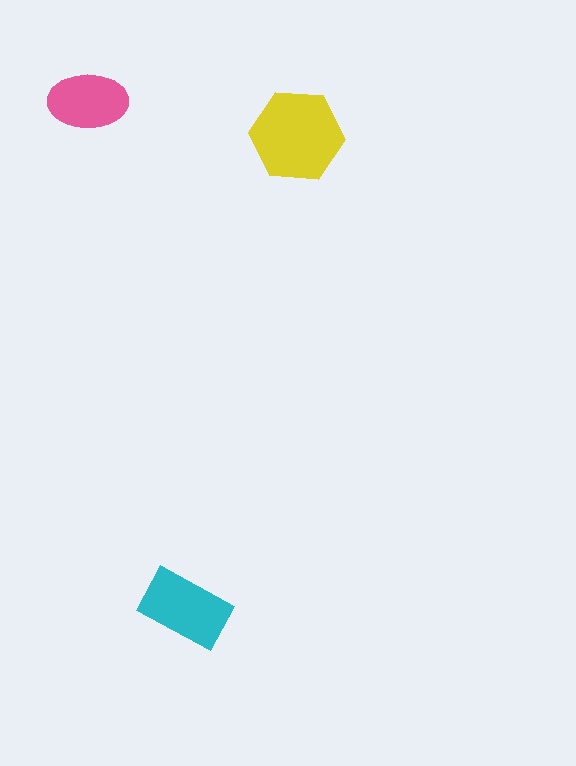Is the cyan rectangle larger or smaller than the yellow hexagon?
Smaller.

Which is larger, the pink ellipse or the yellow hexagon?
The yellow hexagon.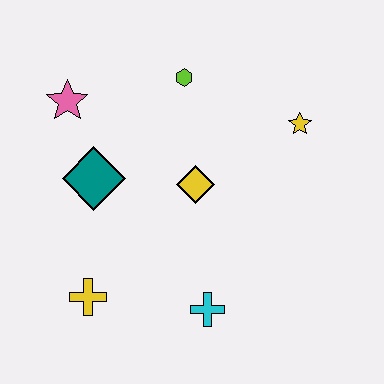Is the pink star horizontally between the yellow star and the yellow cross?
No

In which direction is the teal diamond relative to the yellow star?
The teal diamond is to the left of the yellow star.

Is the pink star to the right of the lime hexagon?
No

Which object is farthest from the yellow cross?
The yellow star is farthest from the yellow cross.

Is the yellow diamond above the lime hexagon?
No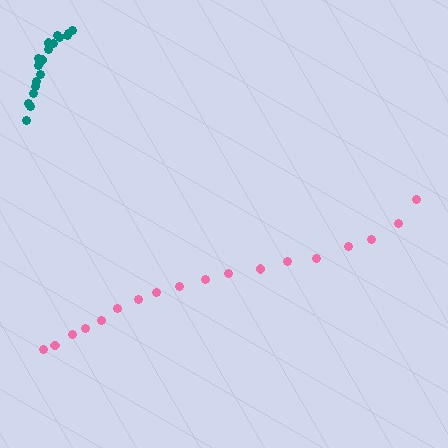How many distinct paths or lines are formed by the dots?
There are 2 distinct paths.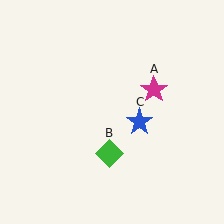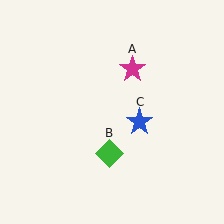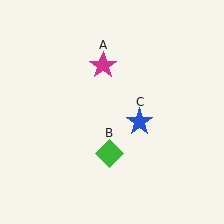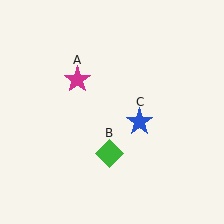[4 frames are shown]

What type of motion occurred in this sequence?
The magenta star (object A) rotated counterclockwise around the center of the scene.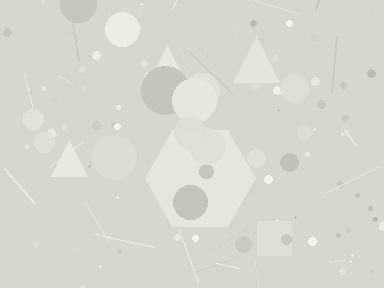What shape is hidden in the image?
A hexagon is hidden in the image.